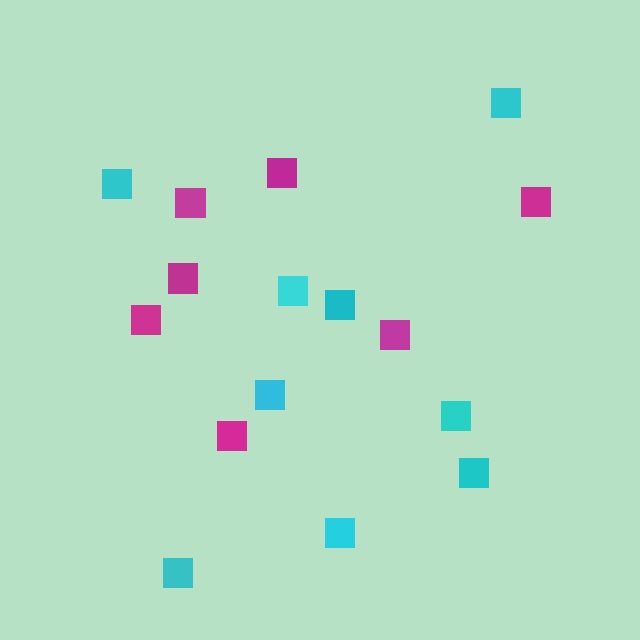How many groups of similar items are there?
There are 2 groups: one group of magenta squares (7) and one group of cyan squares (9).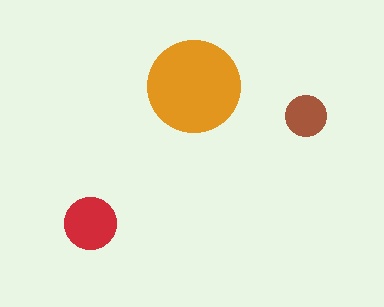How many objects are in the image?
There are 3 objects in the image.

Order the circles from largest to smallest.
the orange one, the red one, the brown one.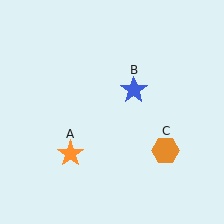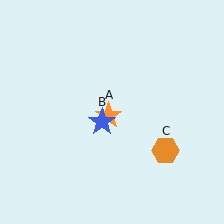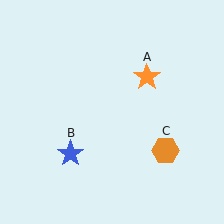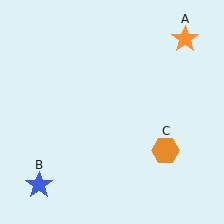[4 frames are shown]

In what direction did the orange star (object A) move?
The orange star (object A) moved up and to the right.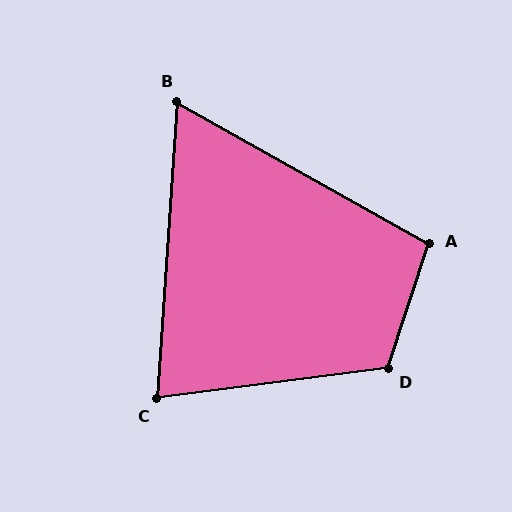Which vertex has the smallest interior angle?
B, at approximately 64 degrees.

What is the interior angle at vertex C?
Approximately 79 degrees (acute).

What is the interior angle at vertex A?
Approximately 101 degrees (obtuse).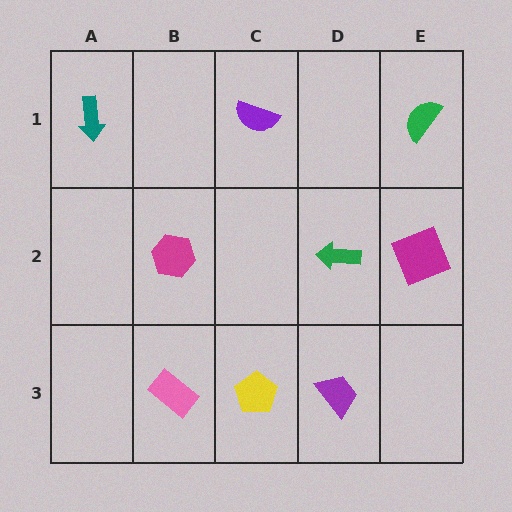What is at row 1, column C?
A purple semicircle.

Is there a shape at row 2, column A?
No, that cell is empty.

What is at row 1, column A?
A teal arrow.